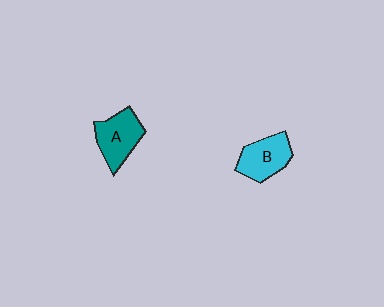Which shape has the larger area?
Shape A (teal).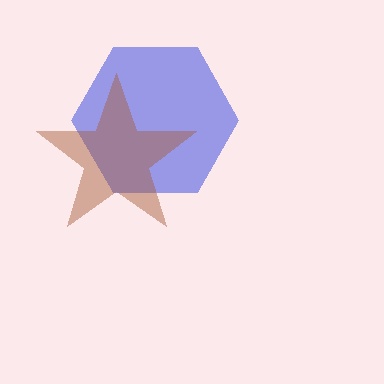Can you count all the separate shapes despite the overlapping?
Yes, there are 2 separate shapes.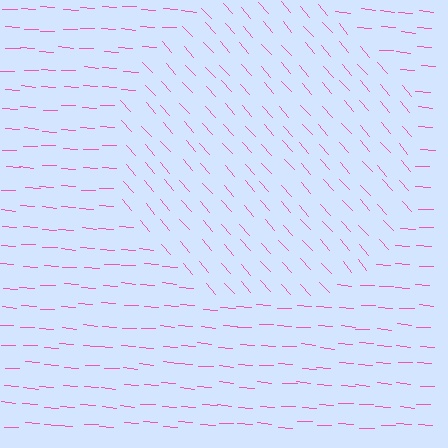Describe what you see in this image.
The image is filled with small pink line segments. A circle region in the image has lines oriented differently from the surrounding lines, creating a visible texture boundary.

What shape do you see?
I see a circle.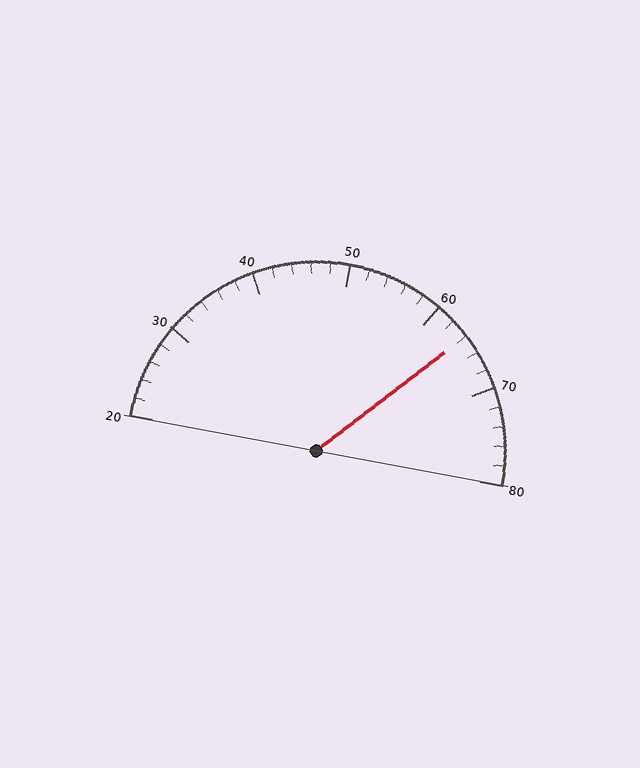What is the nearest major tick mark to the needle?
The nearest major tick mark is 60.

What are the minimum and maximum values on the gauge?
The gauge ranges from 20 to 80.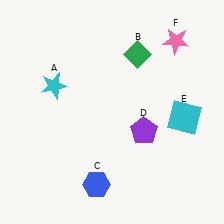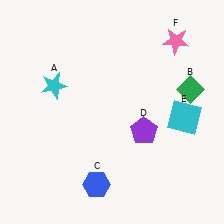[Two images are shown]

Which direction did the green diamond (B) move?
The green diamond (B) moved right.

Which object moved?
The green diamond (B) moved right.